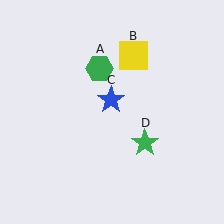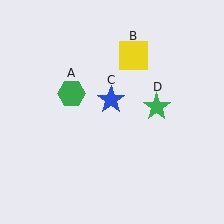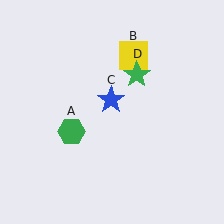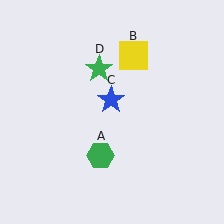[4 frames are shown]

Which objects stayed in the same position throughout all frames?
Yellow square (object B) and blue star (object C) remained stationary.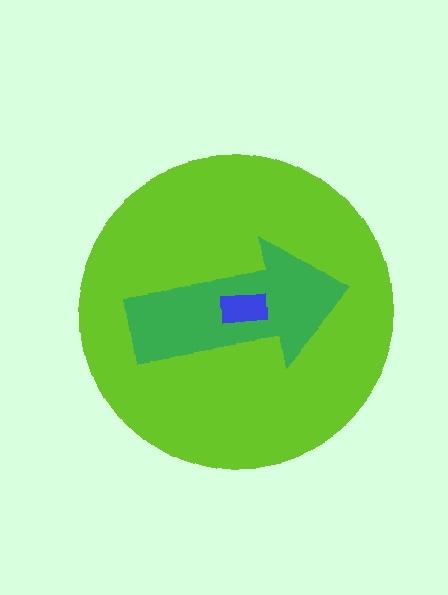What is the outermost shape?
The lime circle.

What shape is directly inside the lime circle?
The green arrow.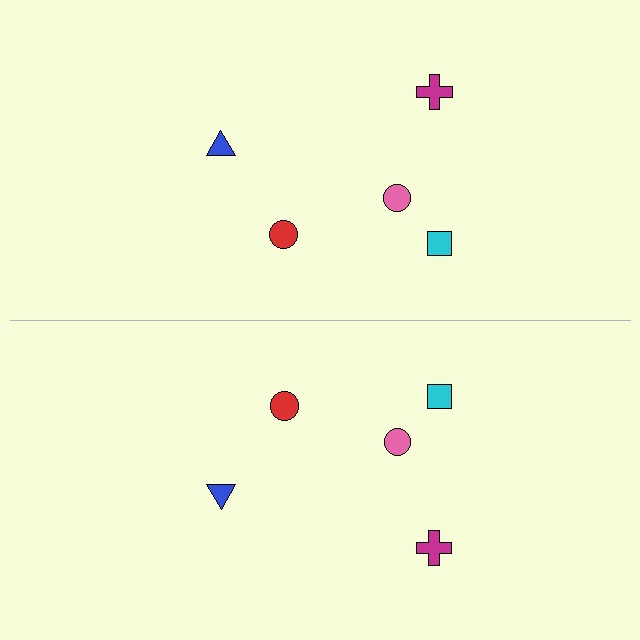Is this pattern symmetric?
Yes, this pattern has bilateral (reflection) symmetry.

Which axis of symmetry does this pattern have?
The pattern has a horizontal axis of symmetry running through the center of the image.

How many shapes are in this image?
There are 10 shapes in this image.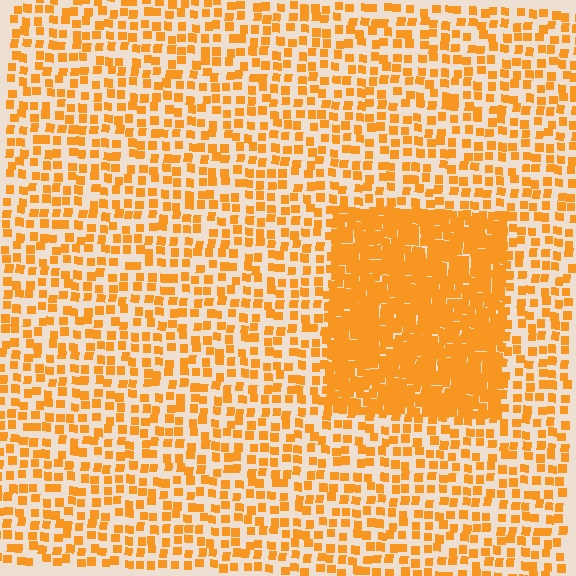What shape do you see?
I see a rectangle.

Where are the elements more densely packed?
The elements are more densely packed inside the rectangle boundary.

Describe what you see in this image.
The image contains small orange elements arranged at two different densities. A rectangle-shaped region is visible where the elements are more densely packed than the surrounding area.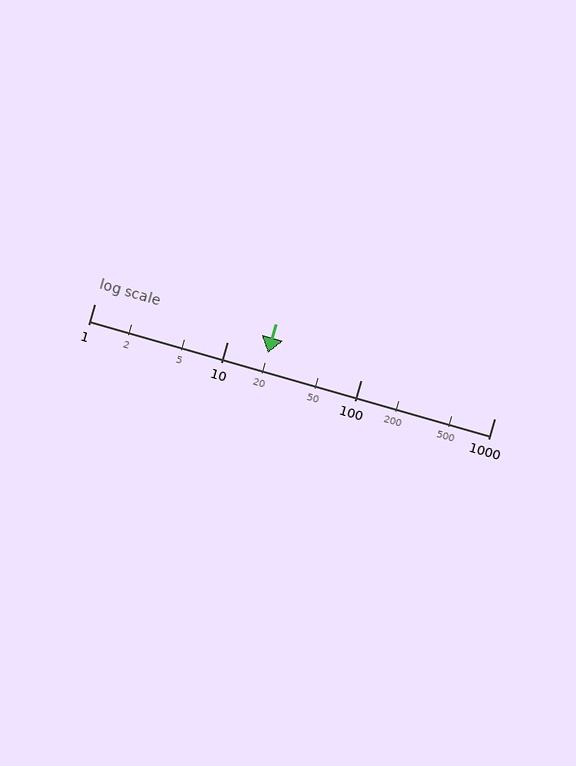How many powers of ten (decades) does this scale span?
The scale spans 3 decades, from 1 to 1000.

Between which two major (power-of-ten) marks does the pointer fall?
The pointer is between 10 and 100.